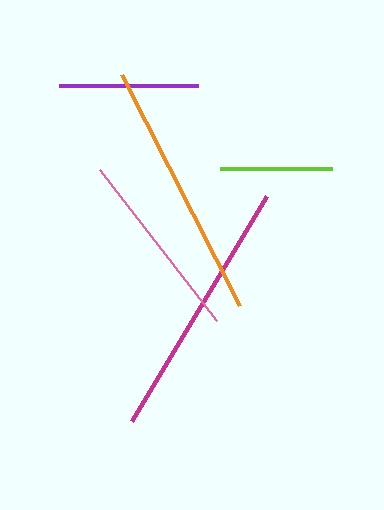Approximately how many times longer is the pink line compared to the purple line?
The pink line is approximately 1.4 times the length of the purple line.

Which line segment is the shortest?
The lime line is the shortest at approximately 112 pixels.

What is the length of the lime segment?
The lime segment is approximately 112 pixels long.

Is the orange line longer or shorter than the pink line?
The orange line is longer than the pink line.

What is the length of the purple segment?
The purple segment is approximately 140 pixels long.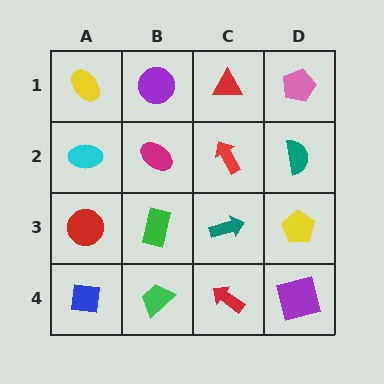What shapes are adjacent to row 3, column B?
A magenta ellipse (row 2, column B), a green trapezoid (row 4, column B), a red circle (row 3, column A), a teal arrow (row 3, column C).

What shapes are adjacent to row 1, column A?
A cyan ellipse (row 2, column A), a purple circle (row 1, column B).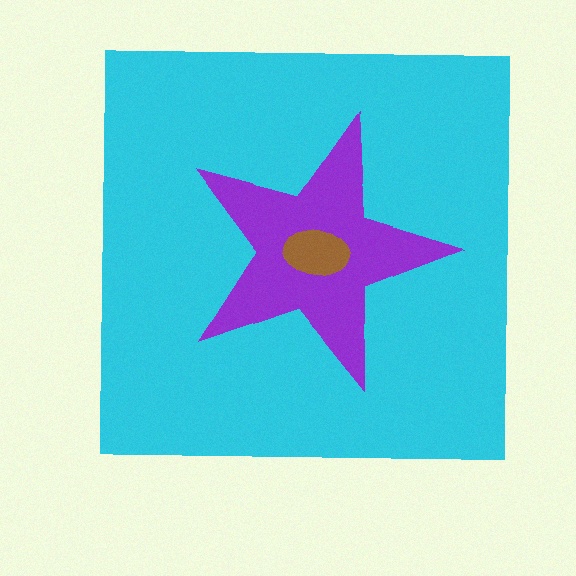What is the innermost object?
The brown ellipse.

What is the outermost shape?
The cyan square.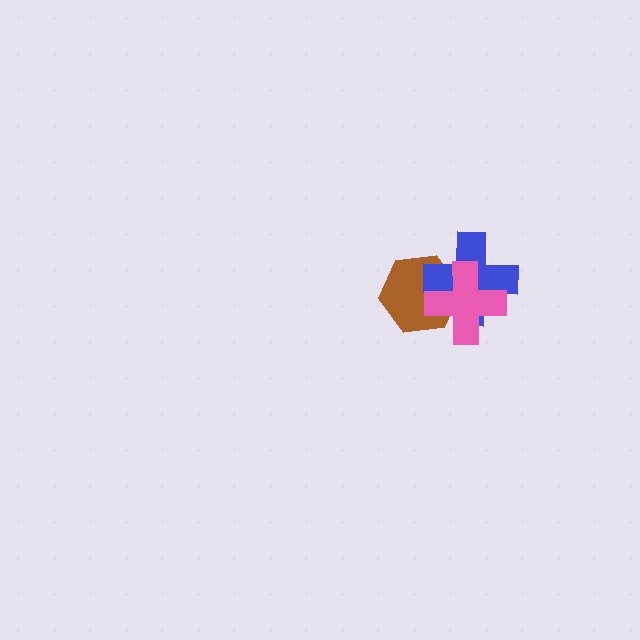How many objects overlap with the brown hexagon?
2 objects overlap with the brown hexagon.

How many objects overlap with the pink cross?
2 objects overlap with the pink cross.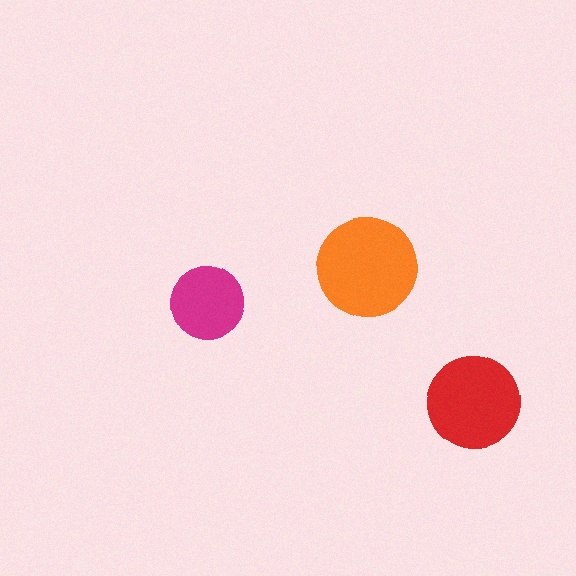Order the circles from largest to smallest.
the orange one, the red one, the magenta one.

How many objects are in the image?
There are 3 objects in the image.